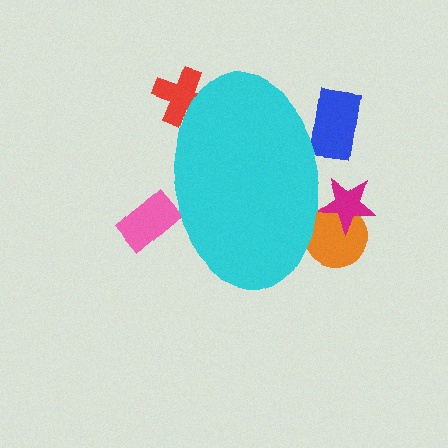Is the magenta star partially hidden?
Yes, the magenta star is partially hidden behind the cyan ellipse.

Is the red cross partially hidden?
Yes, the red cross is partially hidden behind the cyan ellipse.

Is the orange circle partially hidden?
Yes, the orange circle is partially hidden behind the cyan ellipse.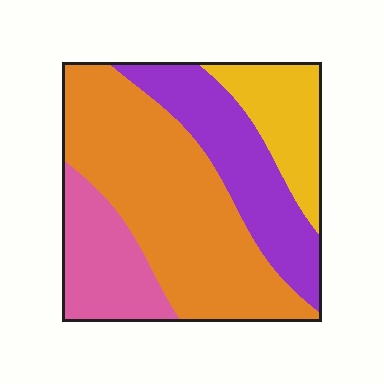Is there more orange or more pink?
Orange.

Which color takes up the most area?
Orange, at roughly 45%.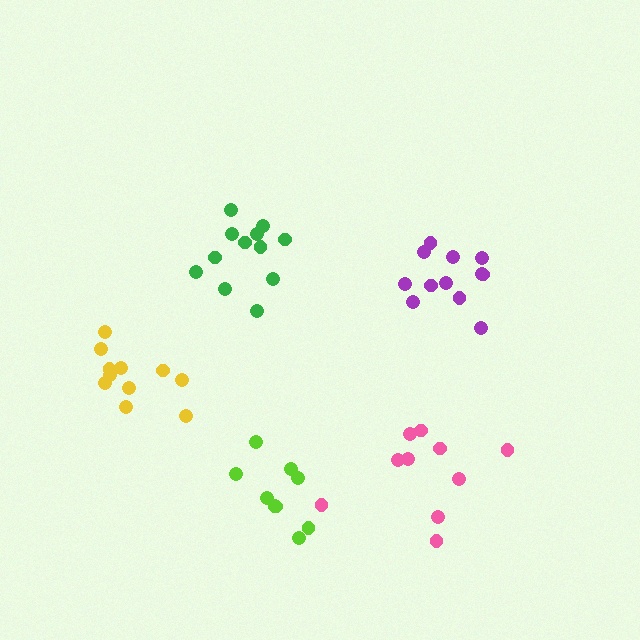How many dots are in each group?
Group 1: 12 dots, Group 2: 12 dots, Group 3: 10 dots, Group 4: 9 dots, Group 5: 11 dots (54 total).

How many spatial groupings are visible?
There are 5 spatial groupings.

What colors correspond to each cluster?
The clusters are colored: purple, green, pink, lime, yellow.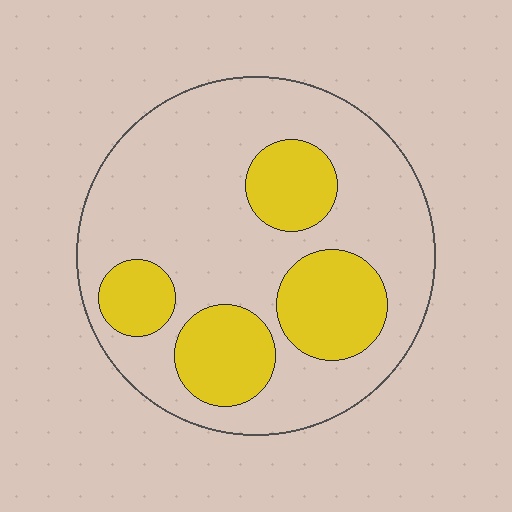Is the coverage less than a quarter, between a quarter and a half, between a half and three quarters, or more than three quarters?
Between a quarter and a half.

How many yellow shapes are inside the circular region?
4.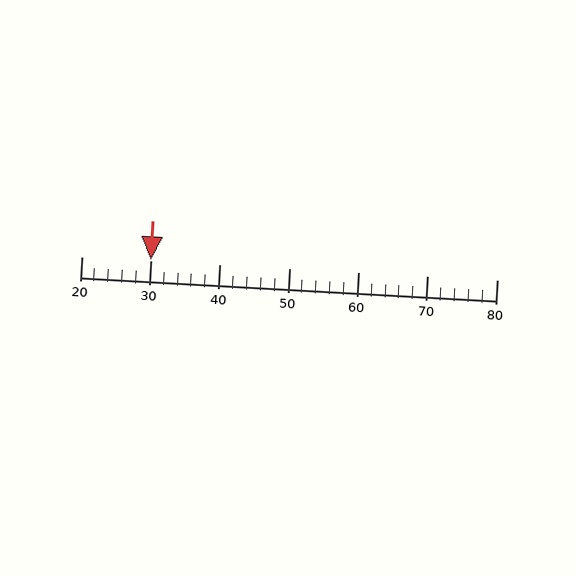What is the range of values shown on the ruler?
The ruler shows values from 20 to 80.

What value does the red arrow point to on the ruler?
The red arrow points to approximately 30.